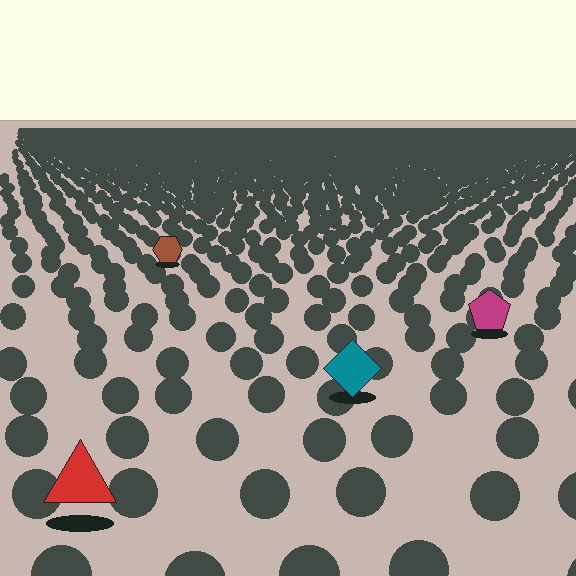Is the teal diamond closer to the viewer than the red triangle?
No. The red triangle is closer — you can tell from the texture gradient: the ground texture is coarser near it.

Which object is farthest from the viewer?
The brown hexagon is farthest from the viewer. It appears smaller and the ground texture around it is denser.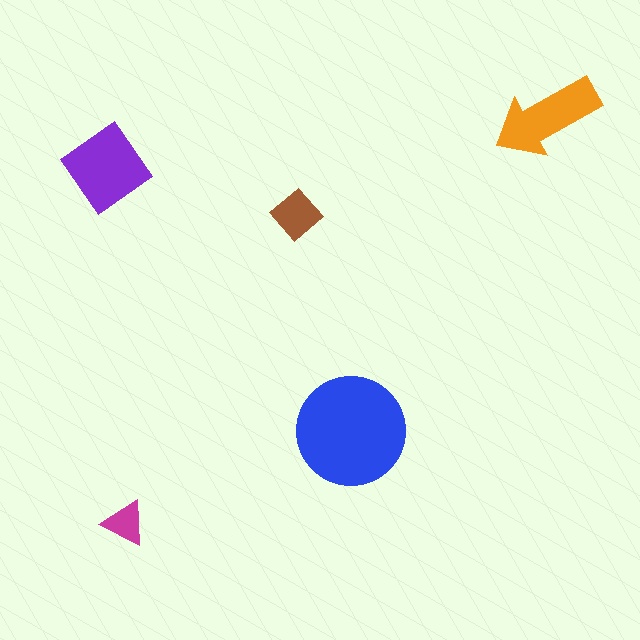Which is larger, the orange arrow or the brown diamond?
The orange arrow.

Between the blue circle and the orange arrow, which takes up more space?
The blue circle.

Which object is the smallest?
The magenta triangle.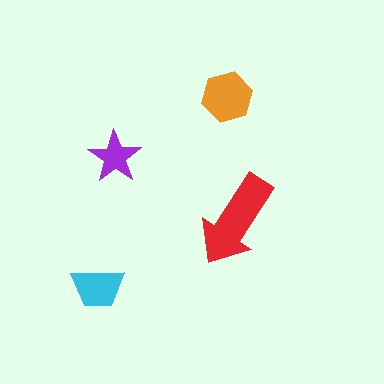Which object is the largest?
The red arrow.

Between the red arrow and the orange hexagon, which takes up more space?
The red arrow.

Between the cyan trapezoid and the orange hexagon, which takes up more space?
The orange hexagon.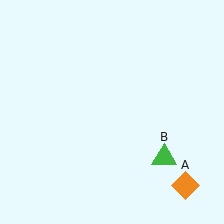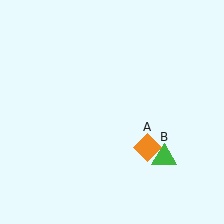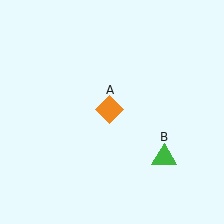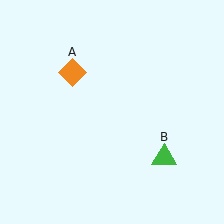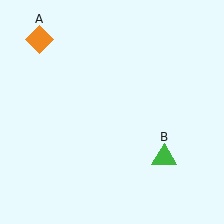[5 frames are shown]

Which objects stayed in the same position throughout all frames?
Green triangle (object B) remained stationary.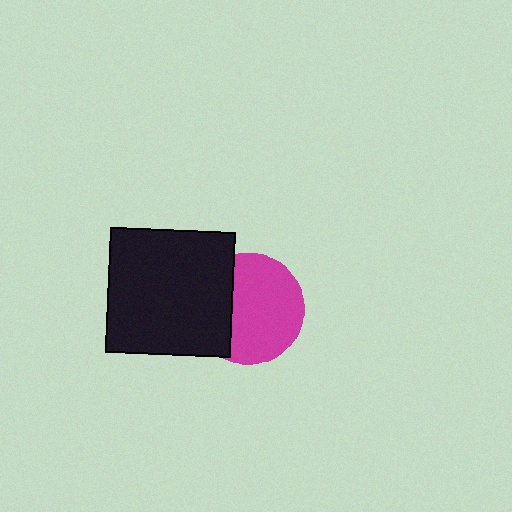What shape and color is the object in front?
The object in front is a black square.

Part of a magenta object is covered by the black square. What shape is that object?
It is a circle.